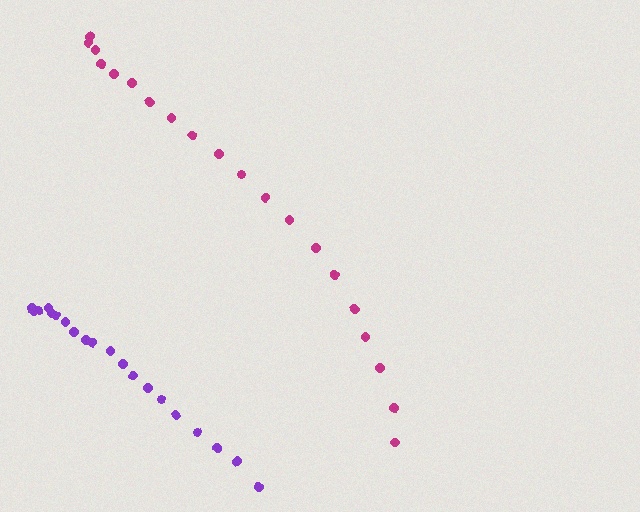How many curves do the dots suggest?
There are 2 distinct paths.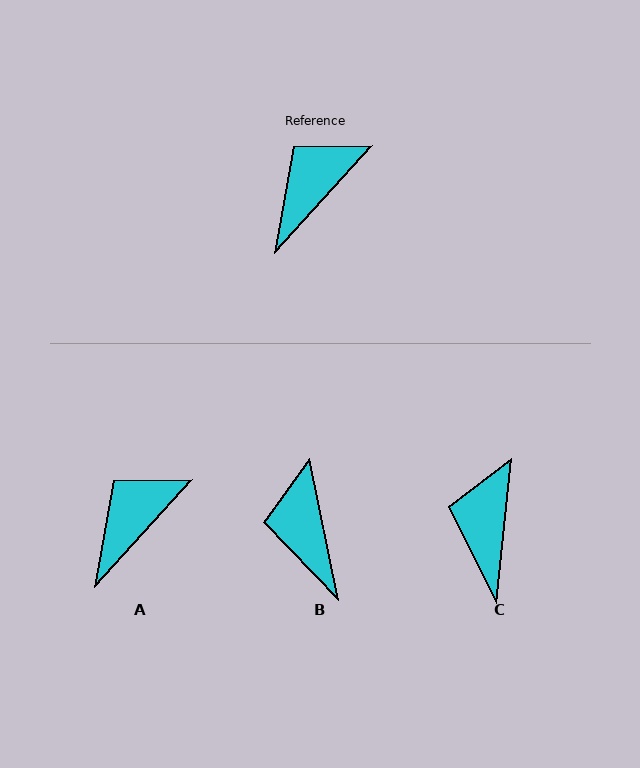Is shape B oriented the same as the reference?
No, it is off by about 54 degrees.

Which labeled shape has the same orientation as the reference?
A.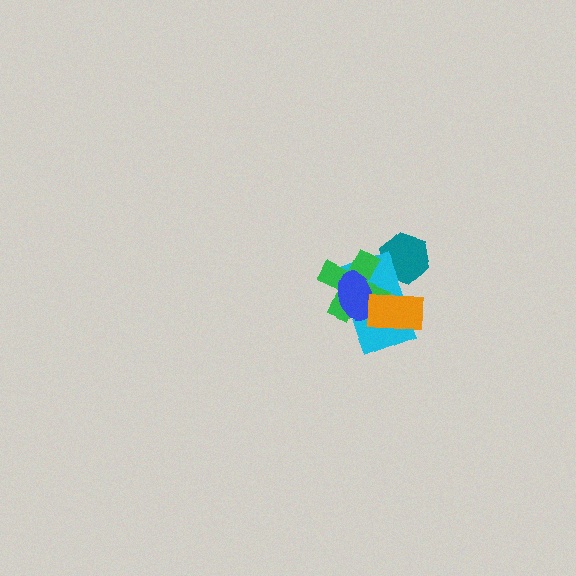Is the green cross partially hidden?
Yes, it is partially covered by another shape.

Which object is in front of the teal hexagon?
The cyan rectangle is in front of the teal hexagon.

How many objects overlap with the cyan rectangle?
4 objects overlap with the cyan rectangle.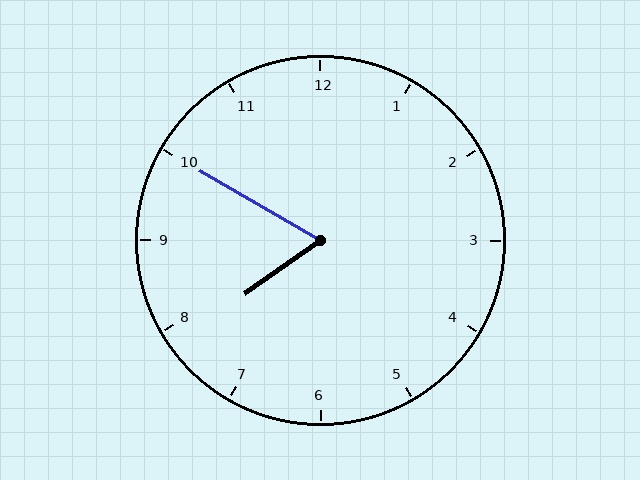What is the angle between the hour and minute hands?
Approximately 65 degrees.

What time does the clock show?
7:50.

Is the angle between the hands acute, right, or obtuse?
It is acute.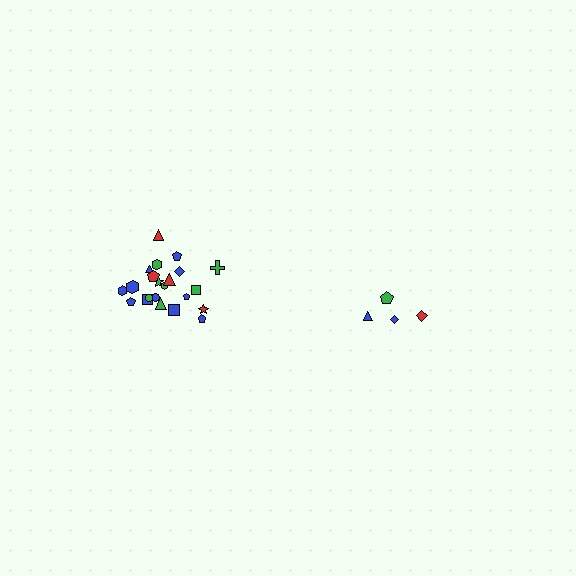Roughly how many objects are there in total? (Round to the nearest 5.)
Roughly 25 objects in total.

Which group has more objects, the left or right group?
The left group.